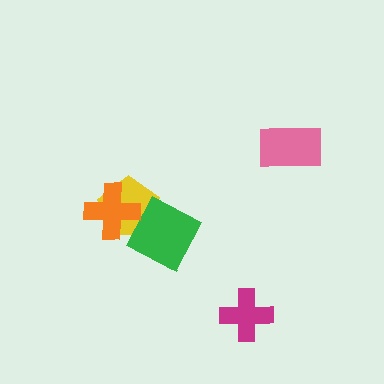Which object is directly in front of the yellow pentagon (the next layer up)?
The green diamond is directly in front of the yellow pentagon.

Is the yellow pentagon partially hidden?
Yes, it is partially covered by another shape.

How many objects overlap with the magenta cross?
0 objects overlap with the magenta cross.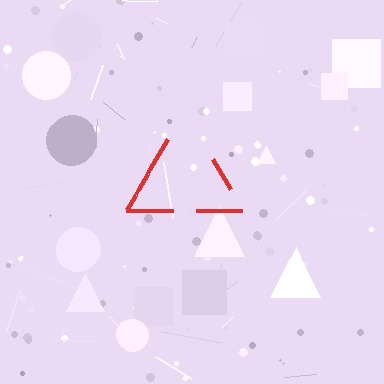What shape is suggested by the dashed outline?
The dashed outline suggests a triangle.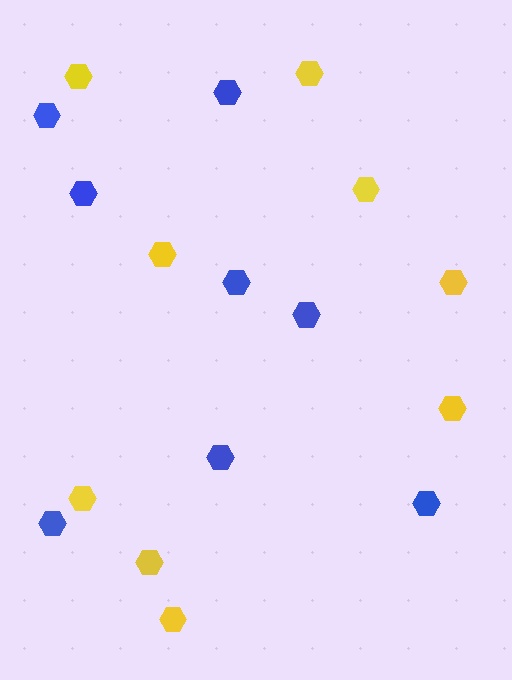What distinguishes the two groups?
There are 2 groups: one group of yellow hexagons (9) and one group of blue hexagons (8).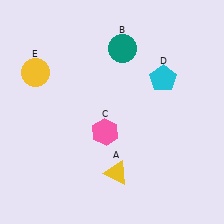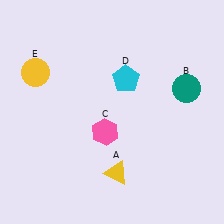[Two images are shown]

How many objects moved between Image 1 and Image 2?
2 objects moved between the two images.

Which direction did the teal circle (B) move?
The teal circle (B) moved right.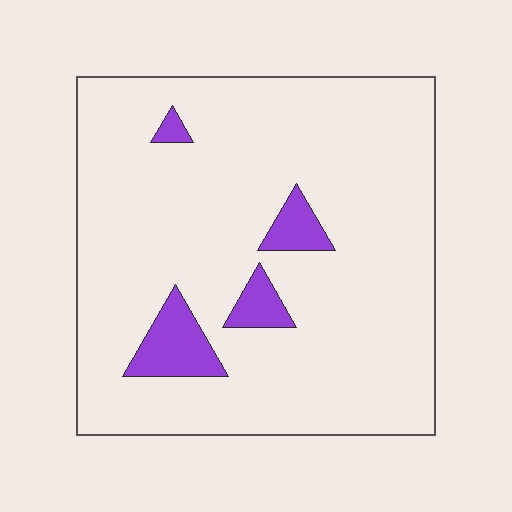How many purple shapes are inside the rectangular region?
4.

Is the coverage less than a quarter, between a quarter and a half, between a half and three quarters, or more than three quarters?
Less than a quarter.